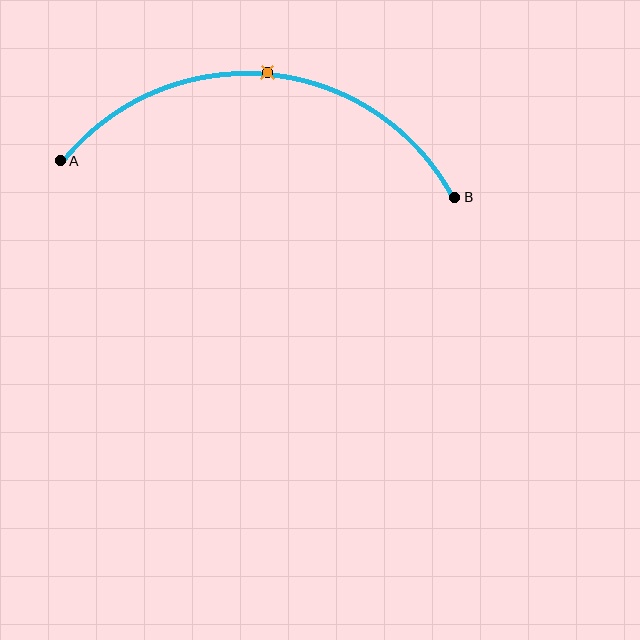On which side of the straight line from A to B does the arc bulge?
The arc bulges above the straight line connecting A and B.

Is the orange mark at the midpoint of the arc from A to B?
Yes. The orange mark lies on the arc at equal arc-length from both A and B — it is the arc midpoint.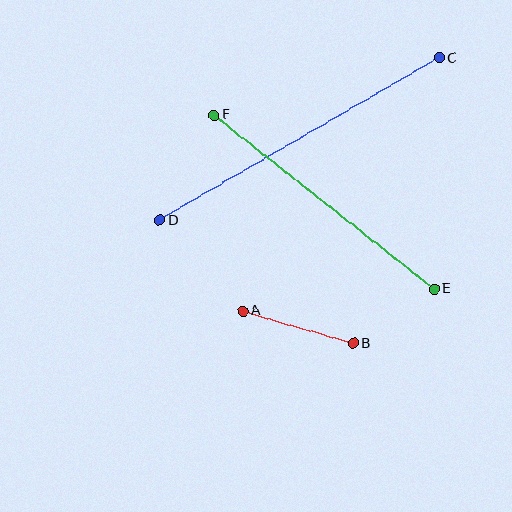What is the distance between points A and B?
The distance is approximately 115 pixels.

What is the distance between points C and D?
The distance is approximately 323 pixels.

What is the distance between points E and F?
The distance is approximately 280 pixels.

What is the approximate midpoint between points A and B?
The midpoint is at approximately (298, 327) pixels.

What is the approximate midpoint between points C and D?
The midpoint is at approximately (299, 139) pixels.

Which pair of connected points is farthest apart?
Points C and D are farthest apart.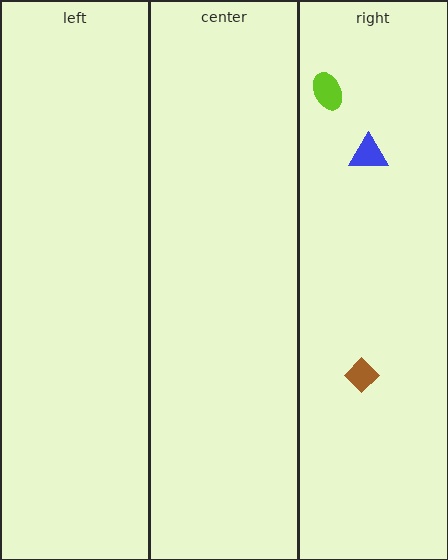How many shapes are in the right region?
3.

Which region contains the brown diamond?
The right region.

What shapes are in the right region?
The lime ellipse, the brown diamond, the blue triangle.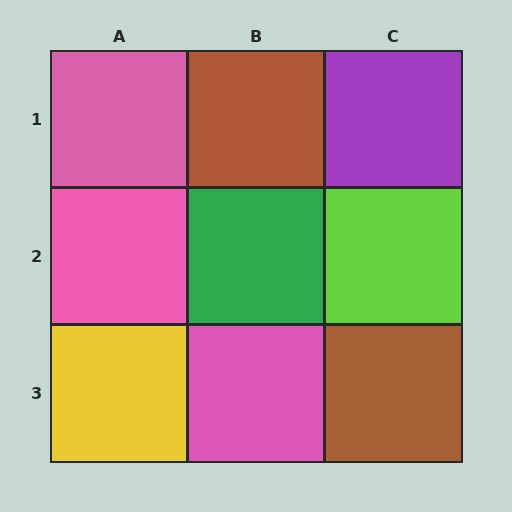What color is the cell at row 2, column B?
Green.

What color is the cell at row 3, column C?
Brown.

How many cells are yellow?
1 cell is yellow.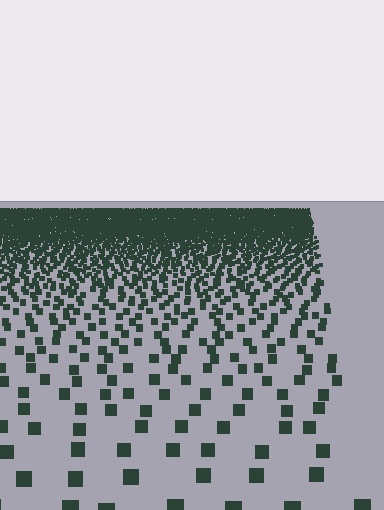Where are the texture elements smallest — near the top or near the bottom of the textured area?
Near the top.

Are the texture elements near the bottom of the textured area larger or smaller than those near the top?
Larger. Near the bottom, elements are closer to the viewer and appear at a bigger on-screen size.